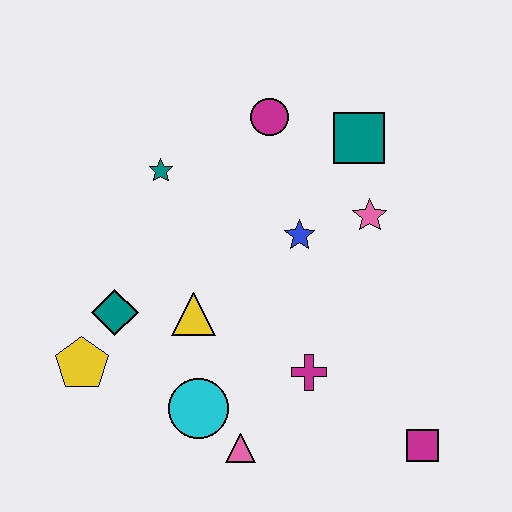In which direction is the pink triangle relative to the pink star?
The pink triangle is below the pink star.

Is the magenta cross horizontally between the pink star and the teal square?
No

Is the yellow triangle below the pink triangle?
No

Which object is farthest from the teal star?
The magenta square is farthest from the teal star.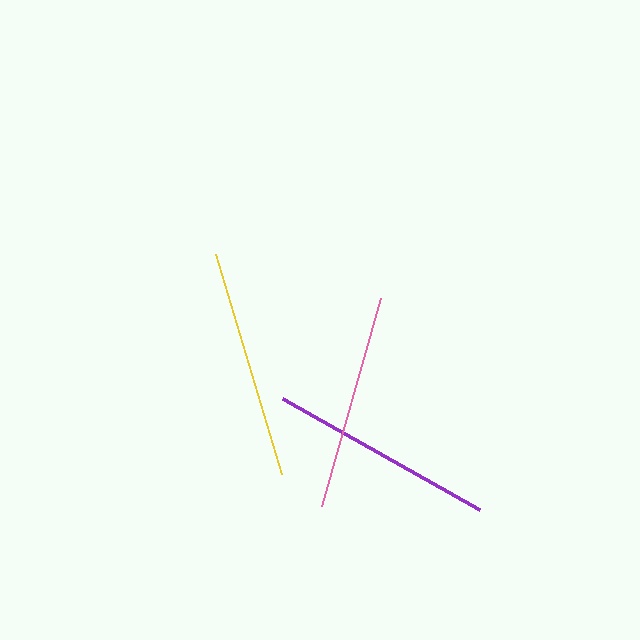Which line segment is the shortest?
The pink line is the shortest at approximately 217 pixels.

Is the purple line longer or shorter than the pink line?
The purple line is longer than the pink line.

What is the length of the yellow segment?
The yellow segment is approximately 229 pixels long.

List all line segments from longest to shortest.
From longest to shortest: yellow, purple, pink.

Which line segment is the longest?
The yellow line is the longest at approximately 229 pixels.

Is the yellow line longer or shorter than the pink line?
The yellow line is longer than the pink line.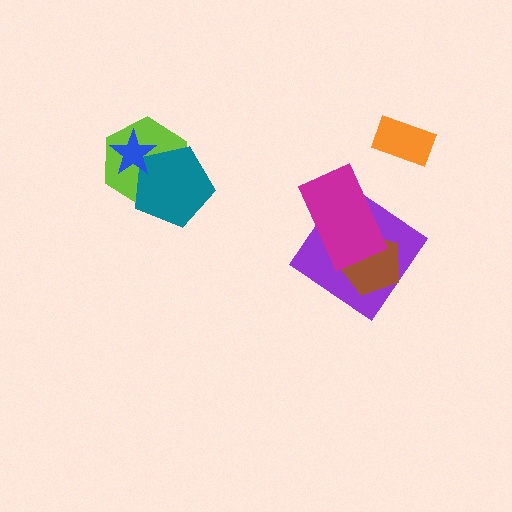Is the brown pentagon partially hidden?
Yes, it is partially covered by another shape.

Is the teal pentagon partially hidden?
Yes, it is partially covered by another shape.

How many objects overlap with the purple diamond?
2 objects overlap with the purple diamond.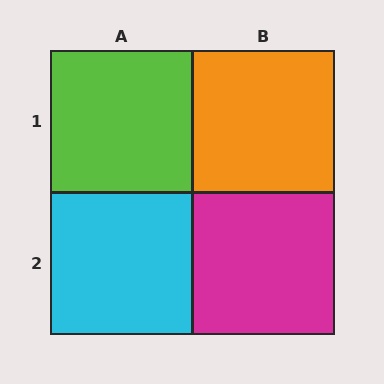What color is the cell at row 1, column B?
Orange.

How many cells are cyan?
1 cell is cyan.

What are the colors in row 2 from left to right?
Cyan, magenta.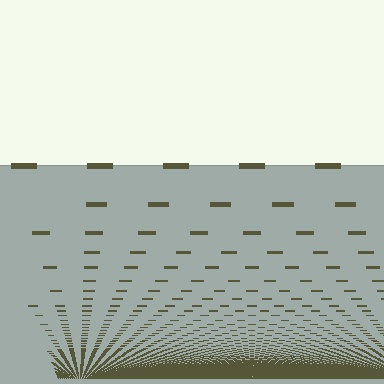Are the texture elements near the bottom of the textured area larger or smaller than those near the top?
Smaller. The gradient is inverted — elements near the bottom are smaller and denser.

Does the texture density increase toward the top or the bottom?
Density increases toward the bottom.